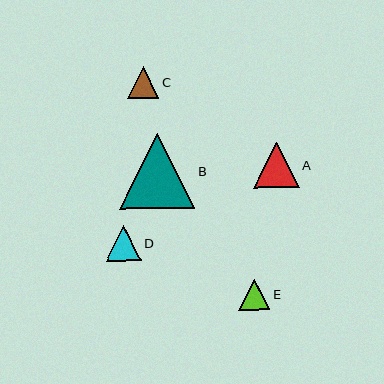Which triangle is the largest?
Triangle B is the largest with a size of approximately 75 pixels.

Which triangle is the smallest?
Triangle E is the smallest with a size of approximately 31 pixels.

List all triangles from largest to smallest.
From largest to smallest: B, A, D, C, E.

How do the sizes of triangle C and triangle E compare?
Triangle C and triangle E are approximately the same size.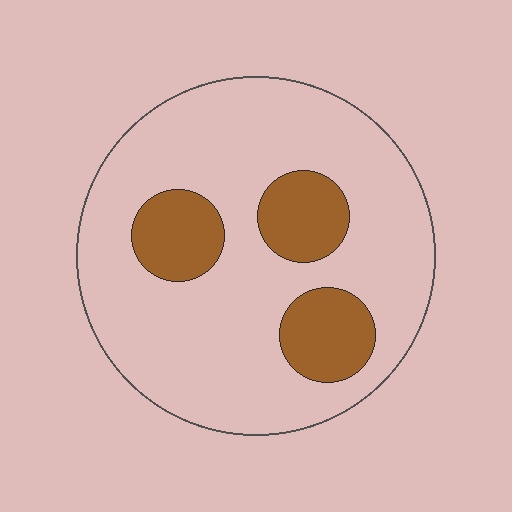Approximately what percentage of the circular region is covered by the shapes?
Approximately 20%.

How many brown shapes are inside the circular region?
3.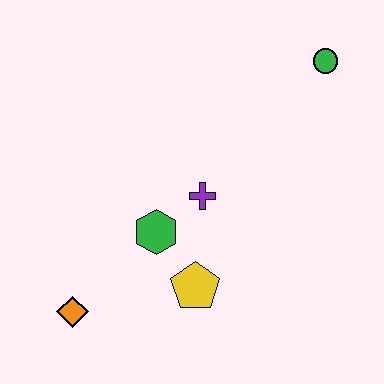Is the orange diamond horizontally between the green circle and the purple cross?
No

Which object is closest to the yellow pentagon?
The green hexagon is closest to the yellow pentagon.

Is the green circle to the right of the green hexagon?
Yes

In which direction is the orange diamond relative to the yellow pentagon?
The orange diamond is to the left of the yellow pentagon.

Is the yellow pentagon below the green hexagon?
Yes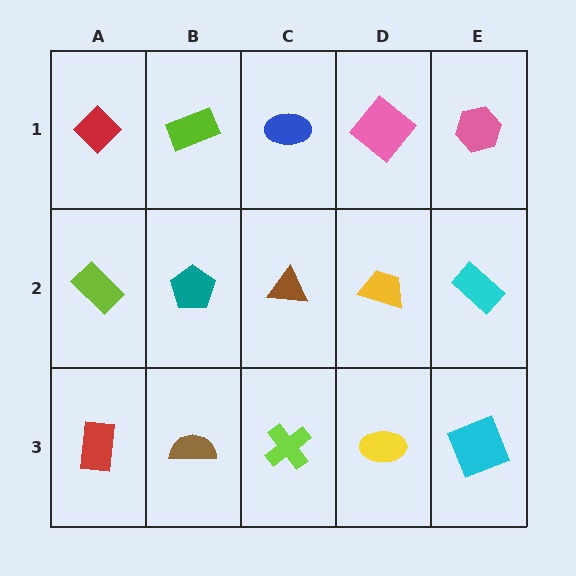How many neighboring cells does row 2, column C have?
4.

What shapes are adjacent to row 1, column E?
A cyan rectangle (row 2, column E), a pink diamond (row 1, column D).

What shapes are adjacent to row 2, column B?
A lime rectangle (row 1, column B), a brown semicircle (row 3, column B), a lime rectangle (row 2, column A), a brown triangle (row 2, column C).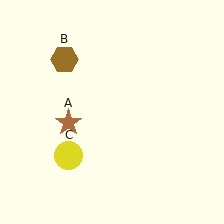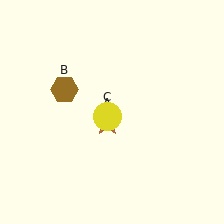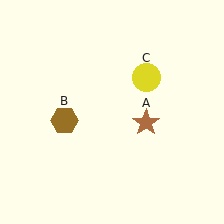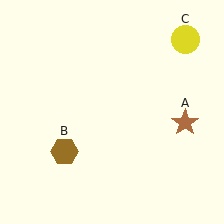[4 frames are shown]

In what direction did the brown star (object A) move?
The brown star (object A) moved right.